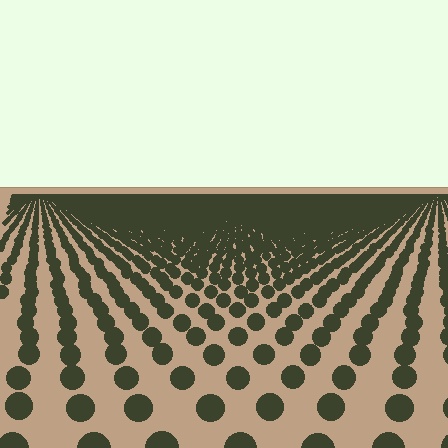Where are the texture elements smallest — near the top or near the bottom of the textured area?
Near the top.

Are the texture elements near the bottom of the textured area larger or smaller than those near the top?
Larger. Near the bottom, elements are closer to the viewer and appear at a bigger on-screen size.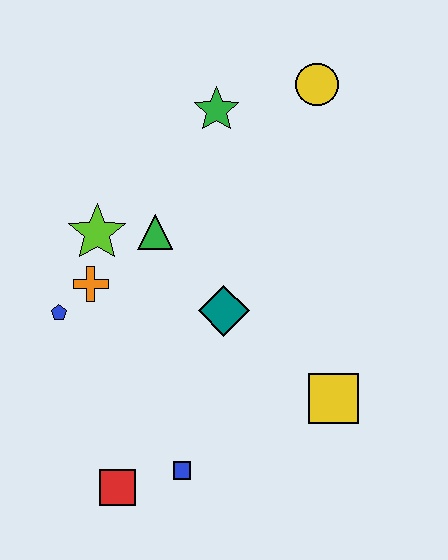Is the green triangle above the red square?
Yes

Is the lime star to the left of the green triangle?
Yes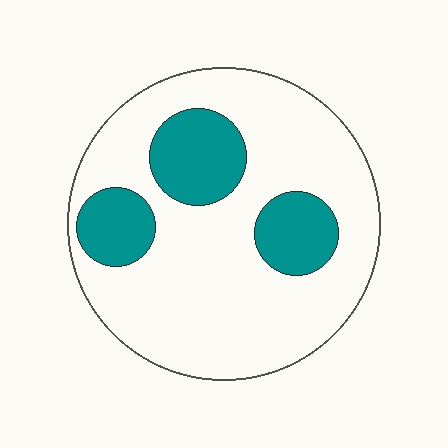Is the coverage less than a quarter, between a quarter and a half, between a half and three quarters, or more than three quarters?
Less than a quarter.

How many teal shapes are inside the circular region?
3.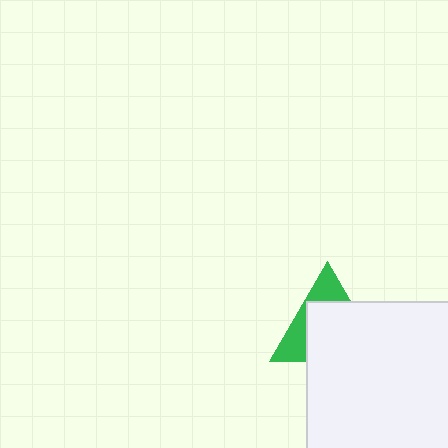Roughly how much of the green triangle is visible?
A small part of it is visible (roughly 36%).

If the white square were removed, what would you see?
You would see the complete green triangle.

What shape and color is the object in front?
The object in front is a white square.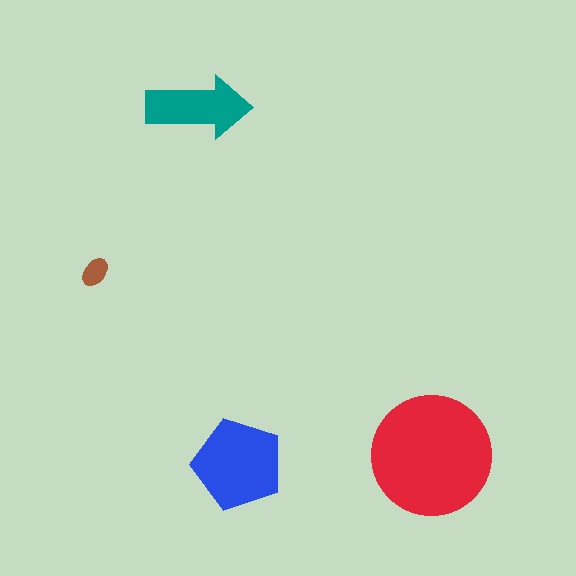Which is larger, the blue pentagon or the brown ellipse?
The blue pentagon.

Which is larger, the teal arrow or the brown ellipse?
The teal arrow.